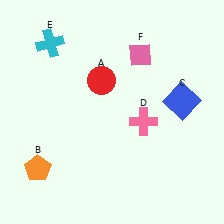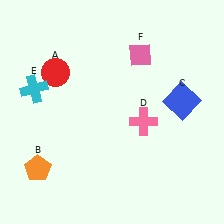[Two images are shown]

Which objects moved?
The objects that moved are: the red circle (A), the cyan cross (E).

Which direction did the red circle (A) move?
The red circle (A) moved left.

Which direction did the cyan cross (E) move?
The cyan cross (E) moved down.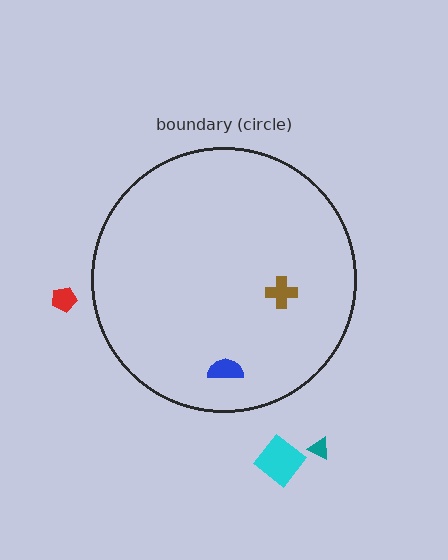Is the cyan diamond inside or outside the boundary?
Outside.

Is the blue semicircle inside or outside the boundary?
Inside.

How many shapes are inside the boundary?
2 inside, 3 outside.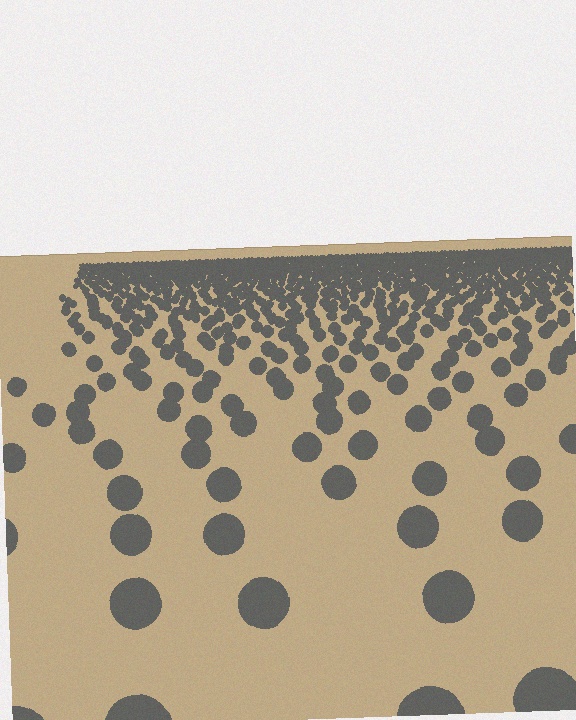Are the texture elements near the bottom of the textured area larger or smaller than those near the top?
Larger. Near the bottom, elements are closer to the viewer and appear at a bigger on-screen size.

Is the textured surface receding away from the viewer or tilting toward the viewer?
The surface is receding away from the viewer. Texture elements get smaller and denser toward the top.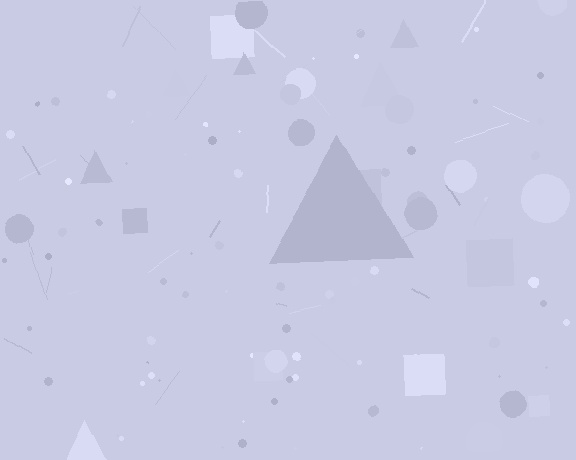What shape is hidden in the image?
A triangle is hidden in the image.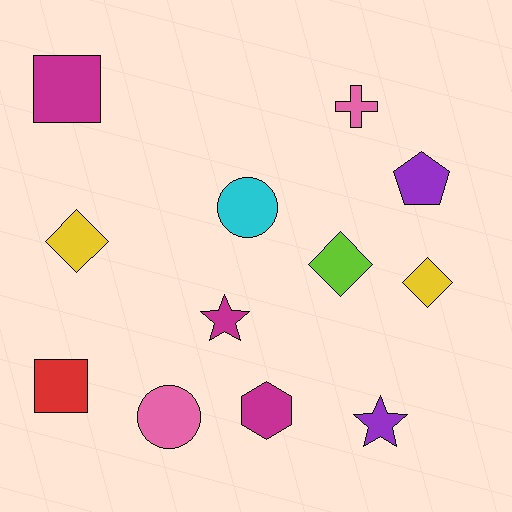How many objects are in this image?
There are 12 objects.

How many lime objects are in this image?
There is 1 lime object.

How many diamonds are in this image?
There are 3 diamonds.